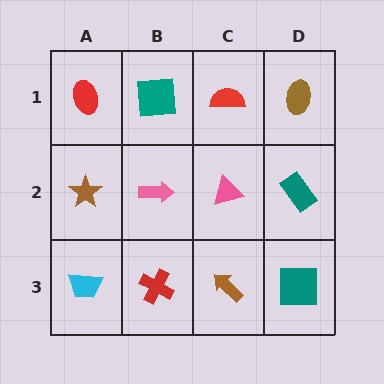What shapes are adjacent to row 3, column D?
A teal rectangle (row 2, column D), a brown arrow (row 3, column C).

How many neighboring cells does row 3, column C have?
3.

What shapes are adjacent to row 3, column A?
A brown star (row 2, column A), a red cross (row 3, column B).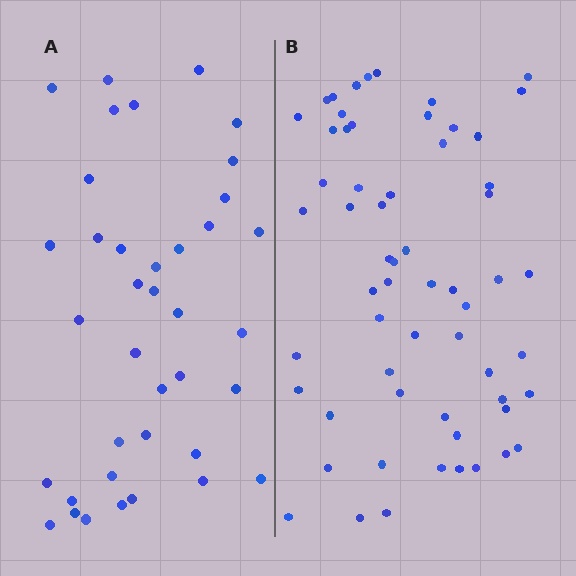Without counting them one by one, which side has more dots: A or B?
Region B (the right region) has more dots.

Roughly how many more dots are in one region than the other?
Region B has approximately 20 more dots than region A.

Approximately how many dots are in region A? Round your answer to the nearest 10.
About 40 dots. (The exact count is 38, which rounds to 40.)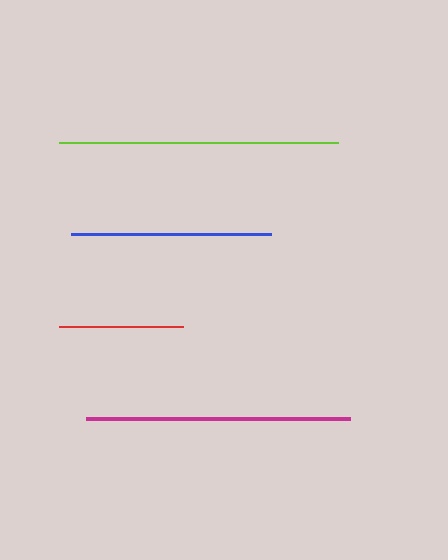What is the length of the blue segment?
The blue segment is approximately 200 pixels long.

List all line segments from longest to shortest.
From longest to shortest: lime, magenta, blue, red.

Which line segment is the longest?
The lime line is the longest at approximately 279 pixels.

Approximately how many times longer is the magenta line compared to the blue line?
The magenta line is approximately 1.3 times the length of the blue line.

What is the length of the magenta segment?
The magenta segment is approximately 264 pixels long.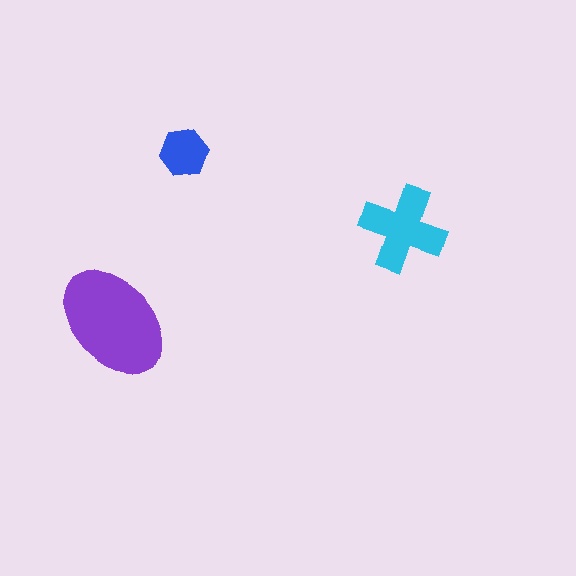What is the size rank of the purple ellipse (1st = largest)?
1st.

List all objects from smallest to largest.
The blue hexagon, the cyan cross, the purple ellipse.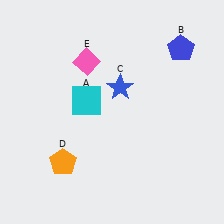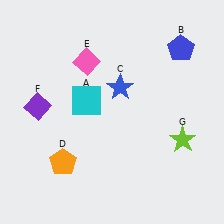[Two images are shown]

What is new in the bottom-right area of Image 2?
A lime star (G) was added in the bottom-right area of Image 2.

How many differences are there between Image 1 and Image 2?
There are 2 differences between the two images.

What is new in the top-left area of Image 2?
A purple diamond (F) was added in the top-left area of Image 2.